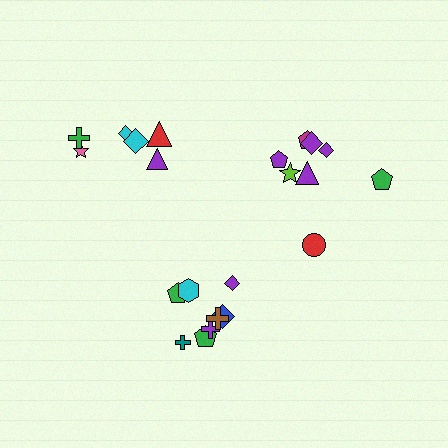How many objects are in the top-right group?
There are 8 objects.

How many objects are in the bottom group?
There are 8 objects.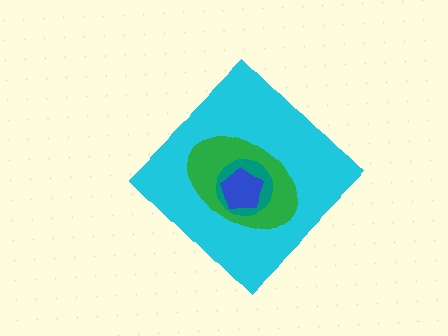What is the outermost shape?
The cyan diamond.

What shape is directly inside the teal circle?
The blue pentagon.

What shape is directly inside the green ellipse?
The teal circle.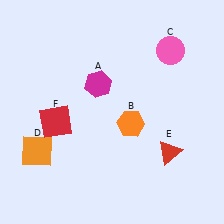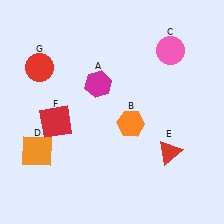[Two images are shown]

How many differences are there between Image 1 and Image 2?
There is 1 difference between the two images.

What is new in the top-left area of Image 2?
A red circle (G) was added in the top-left area of Image 2.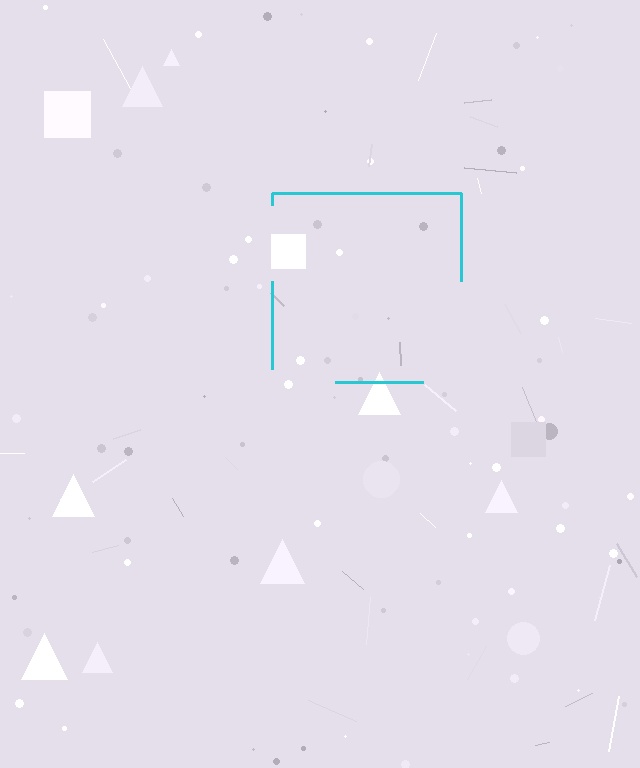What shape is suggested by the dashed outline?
The dashed outline suggests a square.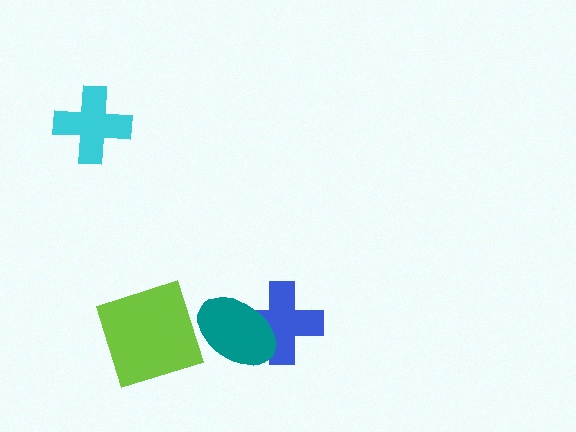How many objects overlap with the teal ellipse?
1 object overlaps with the teal ellipse.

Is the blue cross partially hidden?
Yes, it is partially covered by another shape.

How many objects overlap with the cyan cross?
0 objects overlap with the cyan cross.